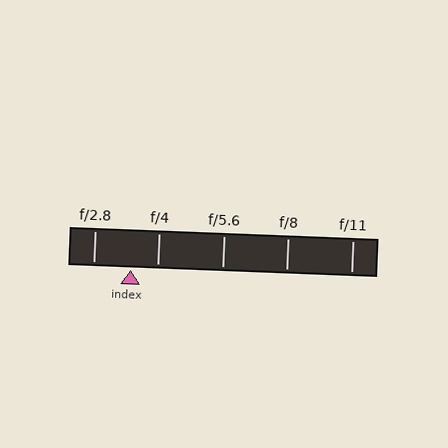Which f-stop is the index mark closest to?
The index mark is closest to f/4.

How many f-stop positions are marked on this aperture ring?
There are 5 f-stop positions marked.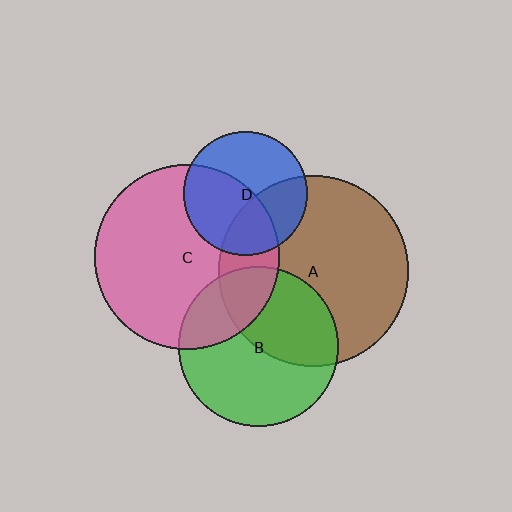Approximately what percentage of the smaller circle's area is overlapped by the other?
Approximately 50%.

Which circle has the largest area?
Circle A (brown).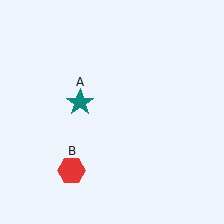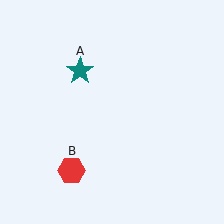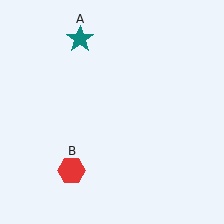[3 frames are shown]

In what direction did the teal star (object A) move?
The teal star (object A) moved up.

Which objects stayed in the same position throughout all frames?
Red hexagon (object B) remained stationary.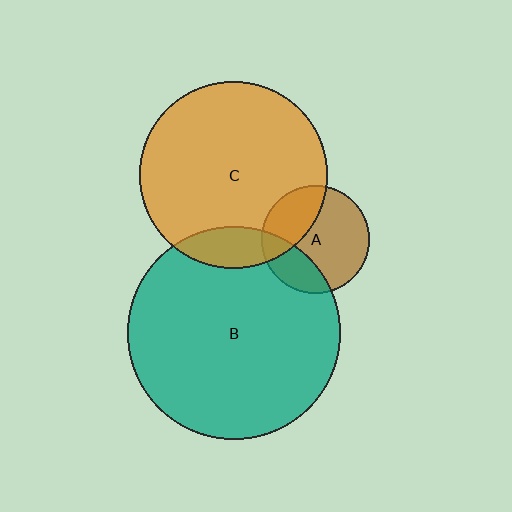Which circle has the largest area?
Circle B (teal).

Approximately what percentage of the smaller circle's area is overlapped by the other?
Approximately 25%.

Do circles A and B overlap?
Yes.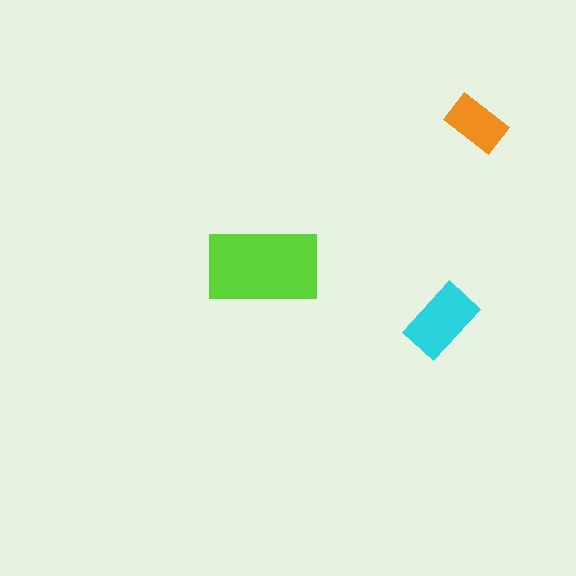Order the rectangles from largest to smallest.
the lime one, the cyan one, the orange one.